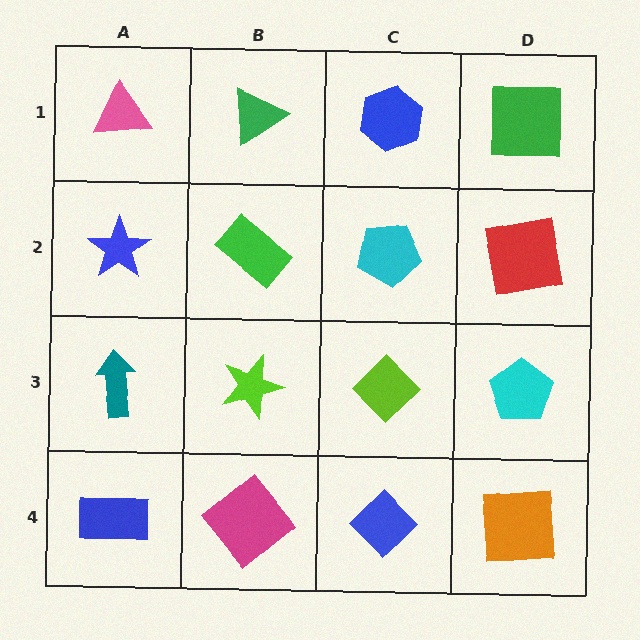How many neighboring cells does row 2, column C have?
4.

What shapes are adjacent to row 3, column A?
A blue star (row 2, column A), a blue rectangle (row 4, column A), a lime star (row 3, column B).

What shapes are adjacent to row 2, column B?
A green triangle (row 1, column B), a lime star (row 3, column B), a blue star (row 2, column A), a cyan pentagon (row 2, column C).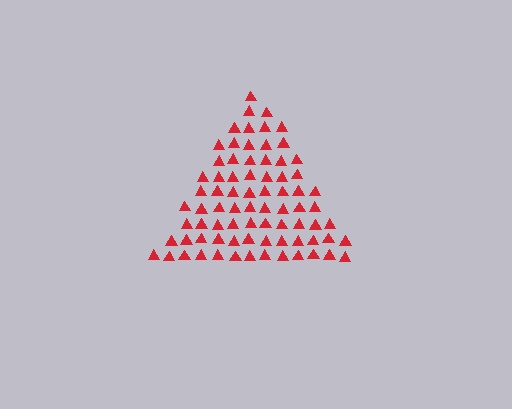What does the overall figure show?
The overall figure shows a triangle.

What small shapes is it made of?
It is made of small triangles.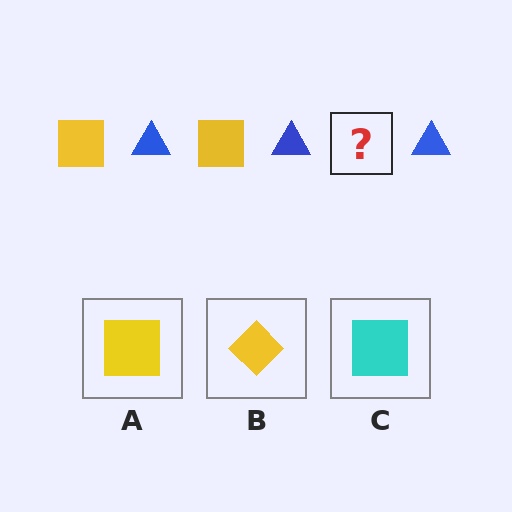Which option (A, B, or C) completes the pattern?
A.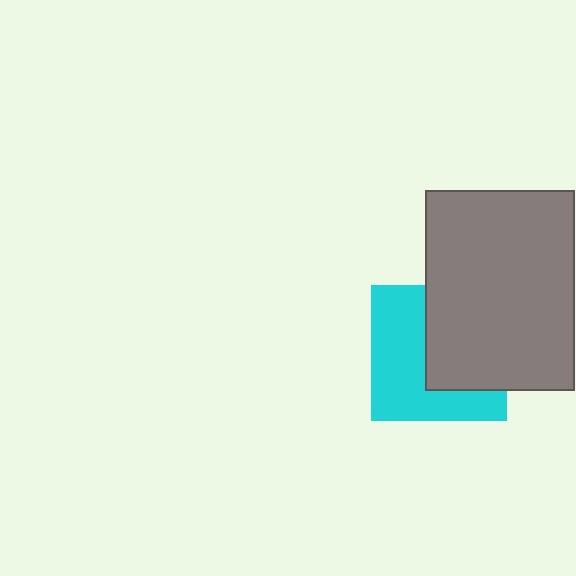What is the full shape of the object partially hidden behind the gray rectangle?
The partially hidden object is a cyan square.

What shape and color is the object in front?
The object in front is a gray rectangle.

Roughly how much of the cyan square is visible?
About half of it is visible (roughly 53%).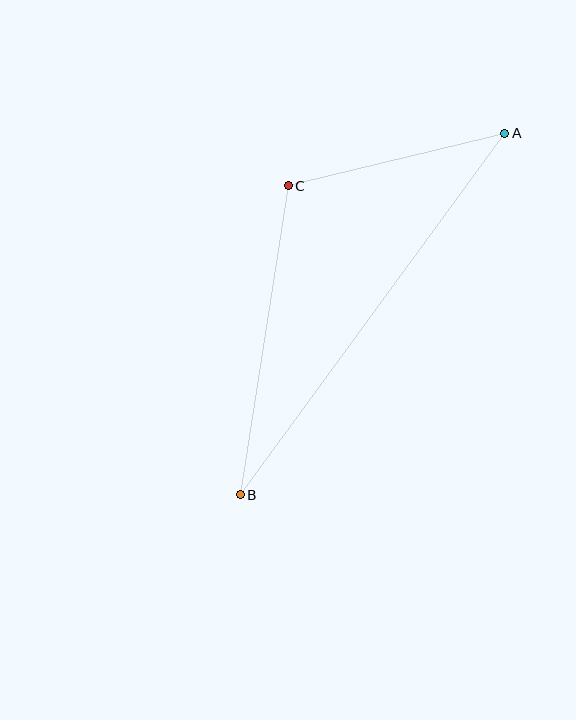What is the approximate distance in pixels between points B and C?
The distance between B and C is approximately 313 pixels.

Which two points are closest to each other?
Points A and C are closest to each other.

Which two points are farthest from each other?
Points A and B are farthest from each other.